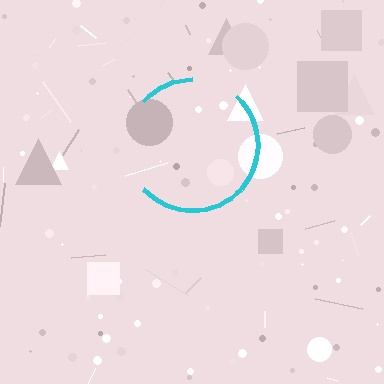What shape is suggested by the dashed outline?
The dashed outline suggests a circle.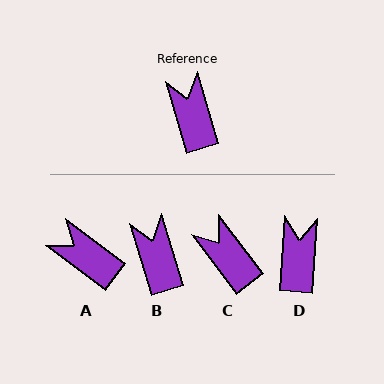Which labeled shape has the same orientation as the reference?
B.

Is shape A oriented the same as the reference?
No, it is off by about 37 degrees.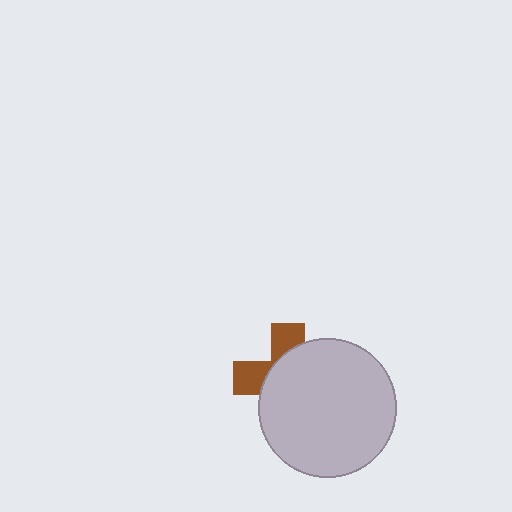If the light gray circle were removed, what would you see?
You would see the complete brown cross.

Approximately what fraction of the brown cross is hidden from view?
Roughly 68% of the brown cross is hidden behind the light gray circle.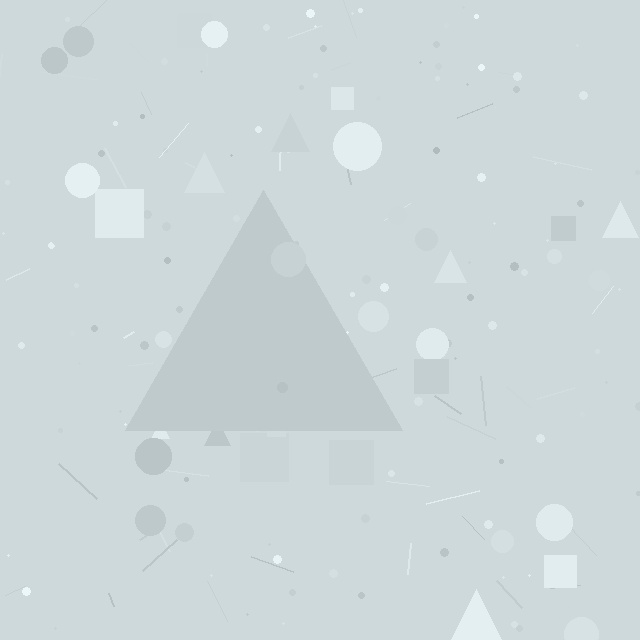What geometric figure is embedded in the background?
A triangle is embedded in the background.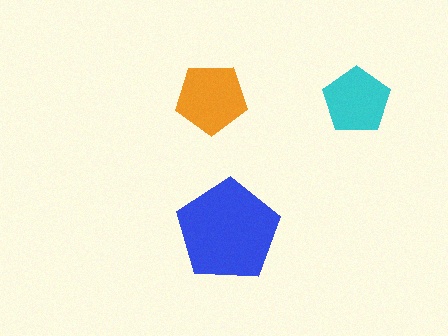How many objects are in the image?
There are 3 objects in the image.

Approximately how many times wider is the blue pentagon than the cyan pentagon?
About 1.5 times wider.